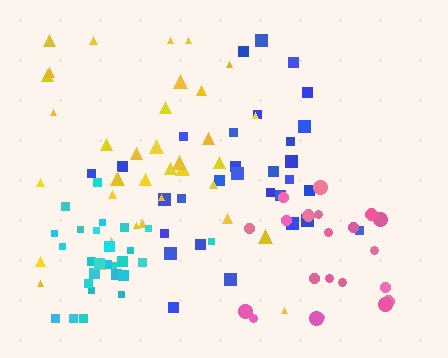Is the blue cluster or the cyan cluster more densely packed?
Cyan.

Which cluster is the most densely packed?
Cyan.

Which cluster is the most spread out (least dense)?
Yellow.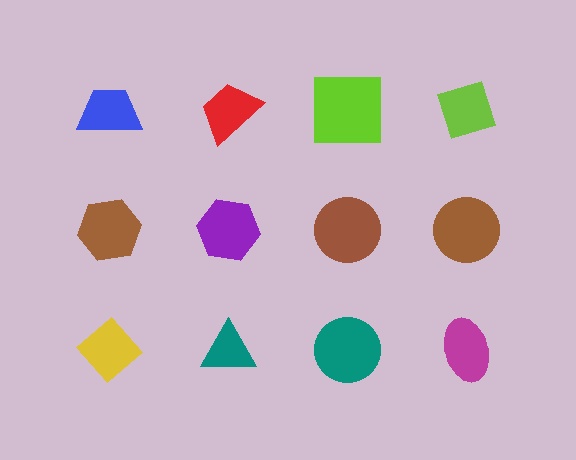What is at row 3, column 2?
A teal triangle.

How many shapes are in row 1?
4 shapes.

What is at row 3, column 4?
A magenta ellipse.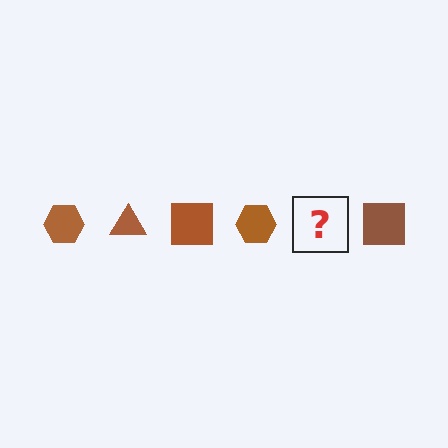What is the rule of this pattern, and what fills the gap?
The rule is that the pattern cycles through hexagon, triangle, square shapes in brown. The gap should be filled with a brown triangle.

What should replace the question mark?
The question mark should be replaced with a brown triangle.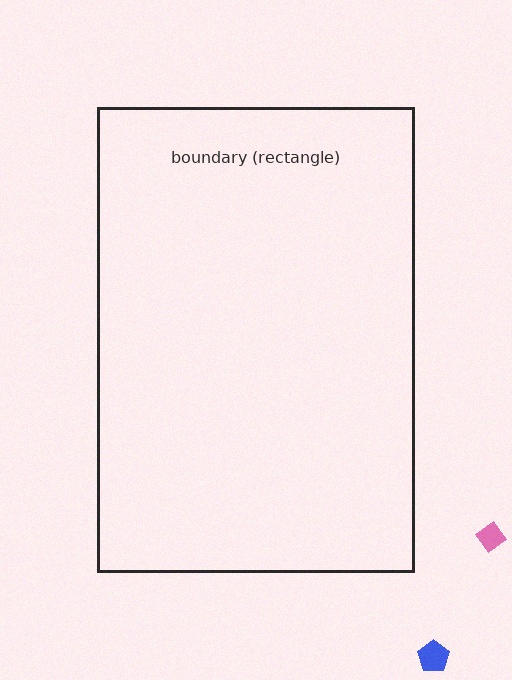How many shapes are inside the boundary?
0 inside, 2 outside.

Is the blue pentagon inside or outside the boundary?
Outside.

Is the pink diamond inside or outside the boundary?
Outside.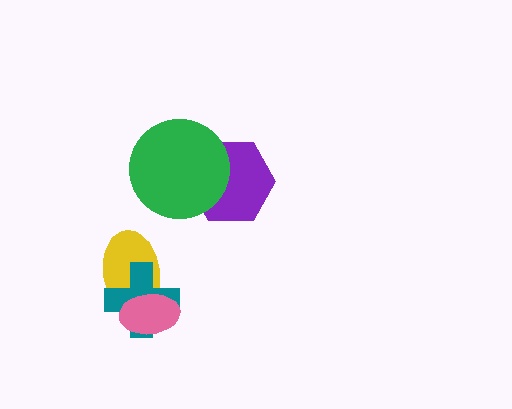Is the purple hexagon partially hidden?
Yes, it is partially covered by another shape.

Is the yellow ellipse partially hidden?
Yes, it is partially covered by another shape.